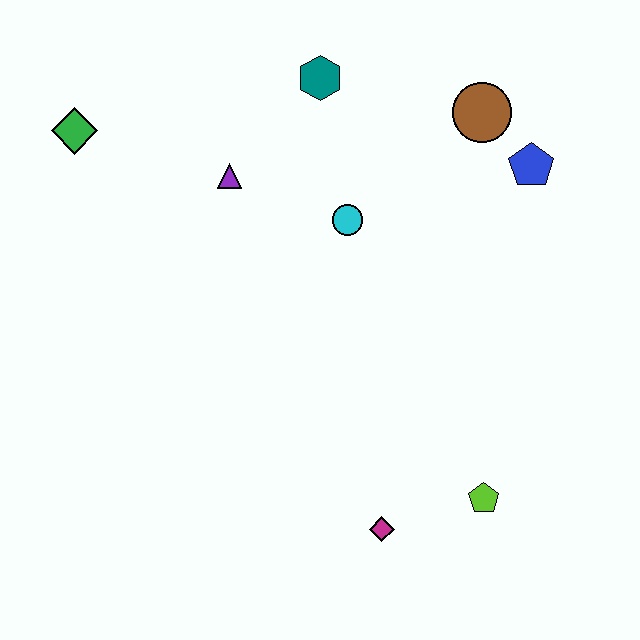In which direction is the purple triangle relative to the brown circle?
The purple triangle is to the left of the brown circle.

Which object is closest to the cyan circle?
The purple triangle is closest to the cyan circle.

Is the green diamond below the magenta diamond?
No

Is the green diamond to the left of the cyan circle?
Yes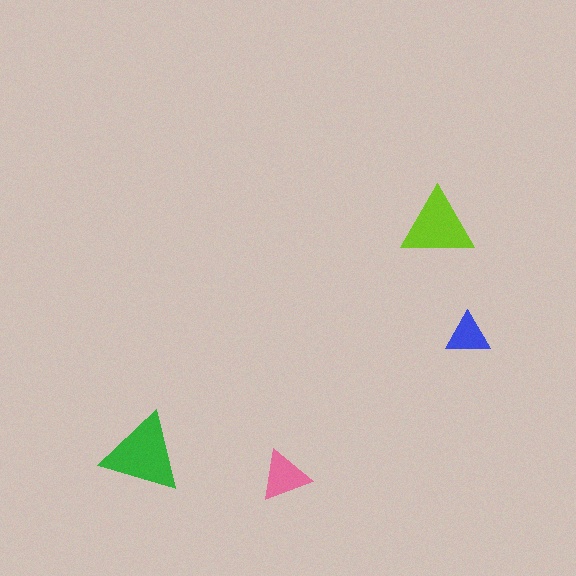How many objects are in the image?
There are 4 objects in the image.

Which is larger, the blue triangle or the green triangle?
The green one.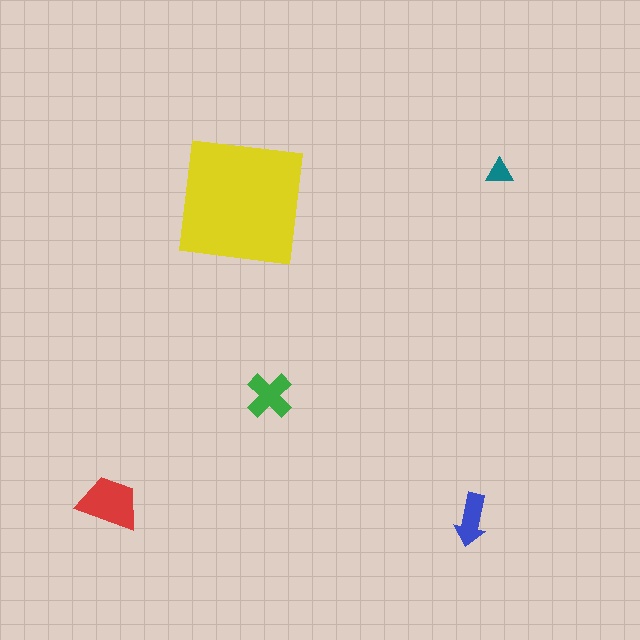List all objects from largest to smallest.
The yellow square, the red trapezoid, the green cross, the blue arrow, the teal triangle.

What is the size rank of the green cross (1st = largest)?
3rd.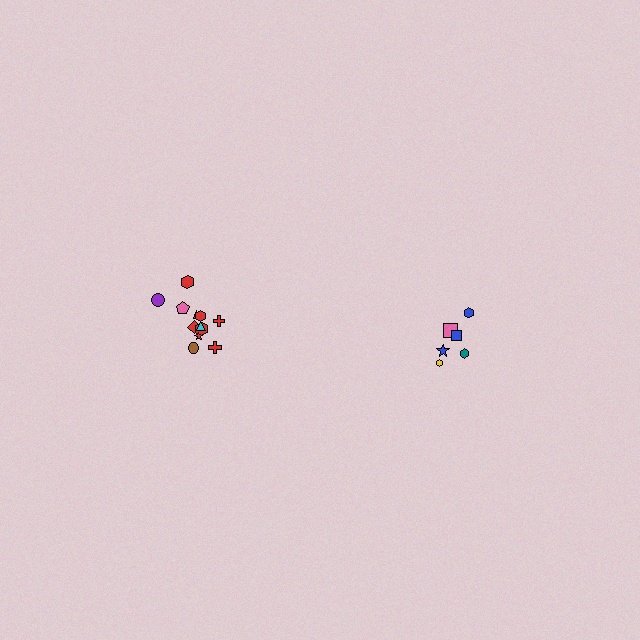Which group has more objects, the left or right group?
The left group.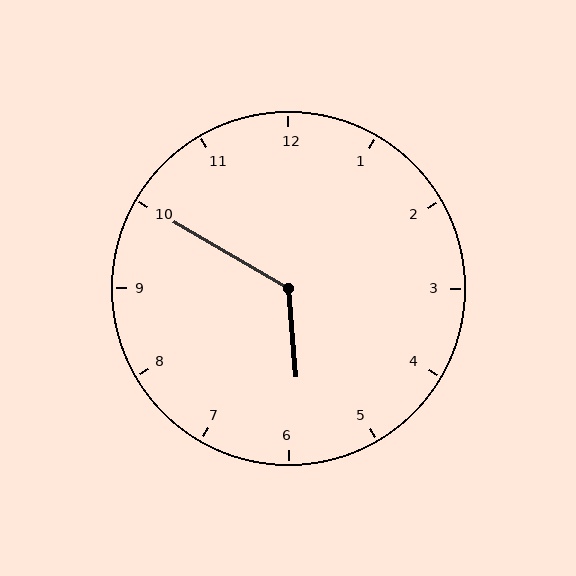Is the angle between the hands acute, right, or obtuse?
It is obtuse.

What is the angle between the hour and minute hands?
Approximately 125 degrees.